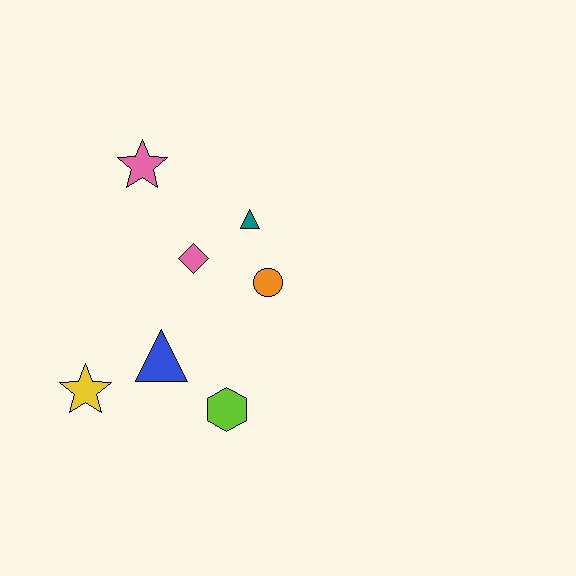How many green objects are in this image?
There are no green objects.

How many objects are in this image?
There are 7 objects.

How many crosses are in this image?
There are no crosses.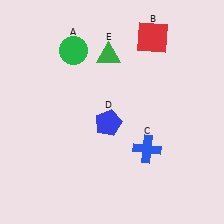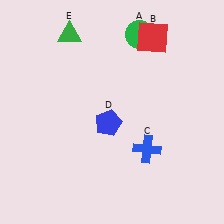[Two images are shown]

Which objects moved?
The objects that moved are: the green circle (A), the green triangle (E).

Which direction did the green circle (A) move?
The green circle (A) moved right.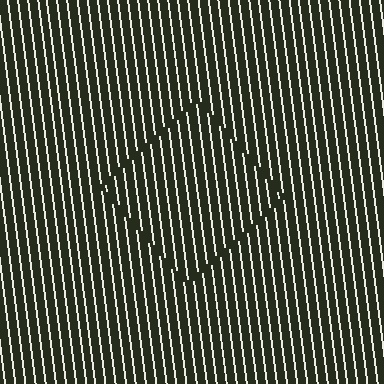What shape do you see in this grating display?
An illusory square. The interior of the shape contains the same grating, shifted by half a period — the contour is defined by the phase discontinuity where line-ends from the inner and outer gratings abut.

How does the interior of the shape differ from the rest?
The interior of the shape contains the same grating, shifted by half a period — the contour is defined by the phase discontinuity where line-ends from the inner and outer gratings abut.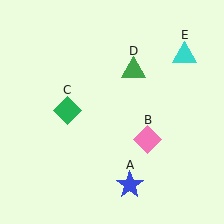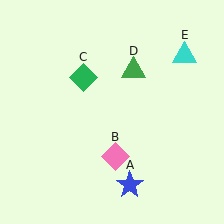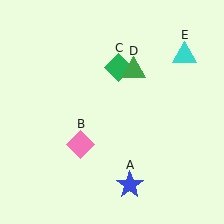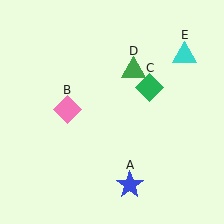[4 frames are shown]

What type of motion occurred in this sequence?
The pink diamond (object B), green diamond (object C) rotated clockwise around the center of the scene.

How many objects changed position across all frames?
2 objects changed position: pink diamond (object B), green diamond (object C).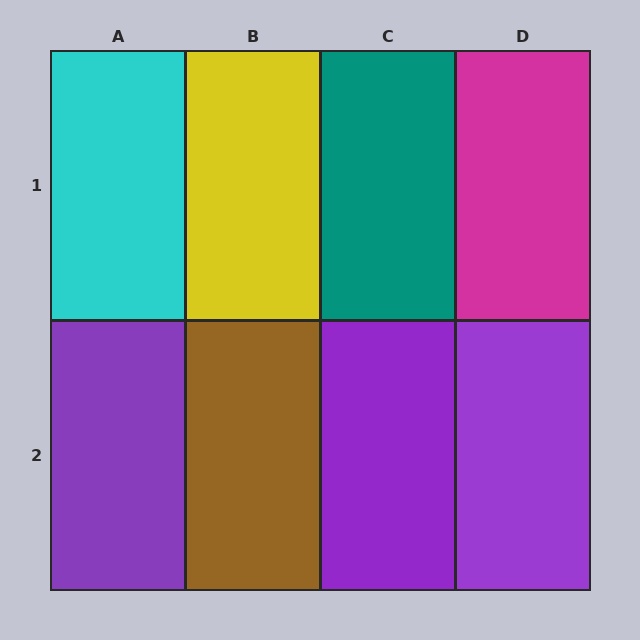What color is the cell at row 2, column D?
Purple.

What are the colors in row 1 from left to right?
Cyan, yellow, teal, magenta.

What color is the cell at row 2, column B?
Brown.